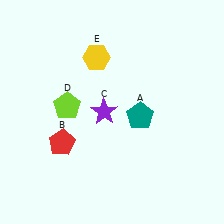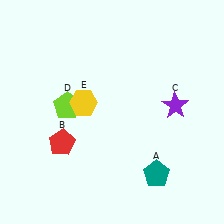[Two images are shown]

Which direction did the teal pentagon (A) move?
The teal pentagon (A) moved down.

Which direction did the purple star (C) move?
The purple star (C) moved right.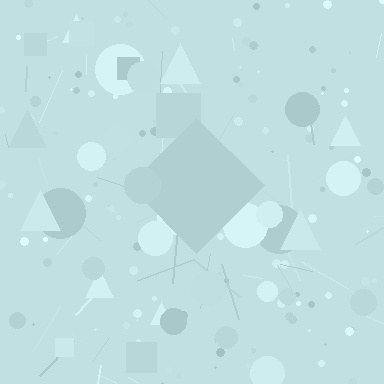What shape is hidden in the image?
A diamond is hidden in the image.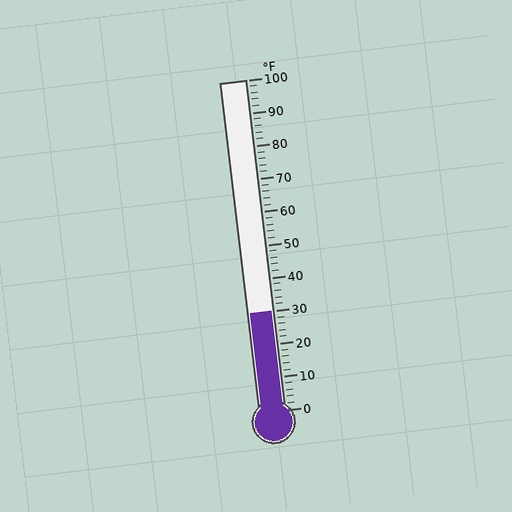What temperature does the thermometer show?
The thermometer shows approximately 30°F.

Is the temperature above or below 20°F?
The temperature is above 20°F.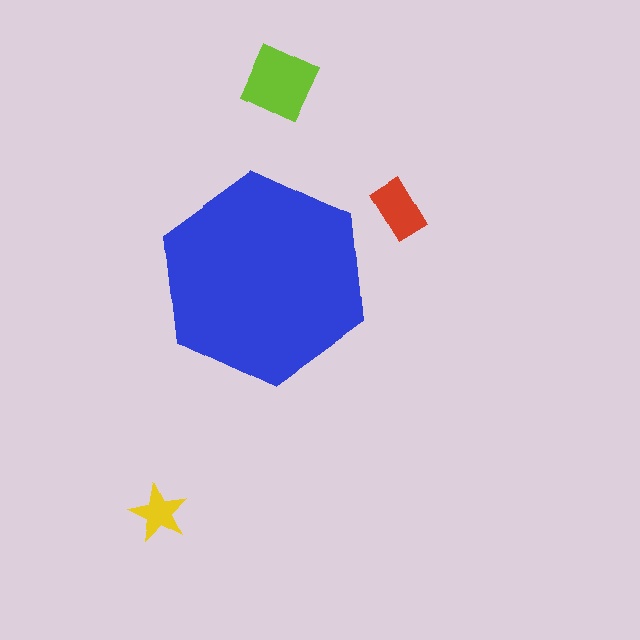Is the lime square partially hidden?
No, the lime square is fully visible.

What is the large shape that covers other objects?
A blue hexagon.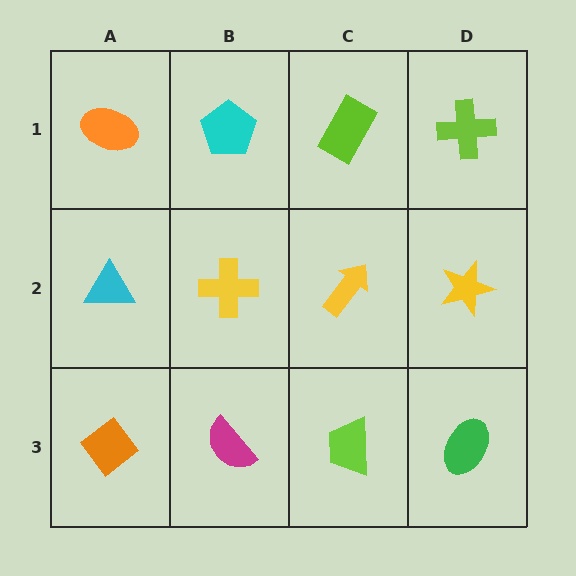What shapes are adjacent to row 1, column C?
A yellow arrow (row 2, column C), a cyan pentagon (row 1, column B), a lime cross (row 1, column D).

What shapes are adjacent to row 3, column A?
A cyan triangle (row 2, column A), a magenta semicircle (row 3, column B).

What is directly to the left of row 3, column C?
A magenta semicircle.